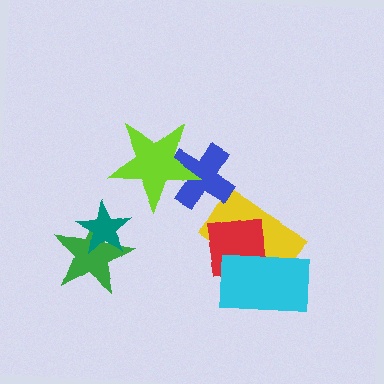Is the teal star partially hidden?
No, no other shape covers it.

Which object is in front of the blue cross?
The lime star is in front of the blue cross.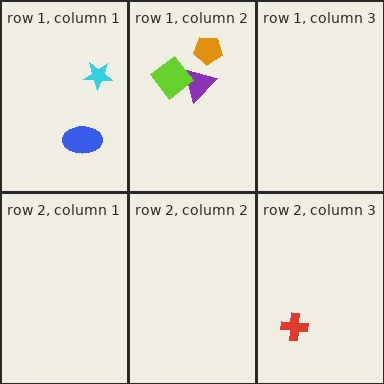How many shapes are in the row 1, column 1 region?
2.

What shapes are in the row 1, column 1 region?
The cyan star, the blue ellipse.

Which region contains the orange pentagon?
The row 1, column 2 region.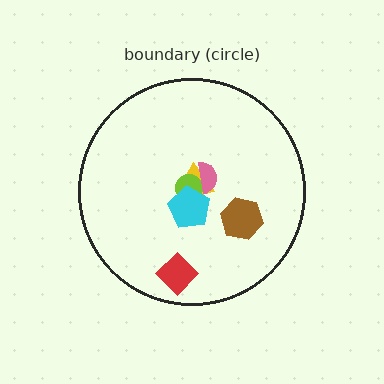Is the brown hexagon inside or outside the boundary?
Inside.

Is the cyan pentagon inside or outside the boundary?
Inside.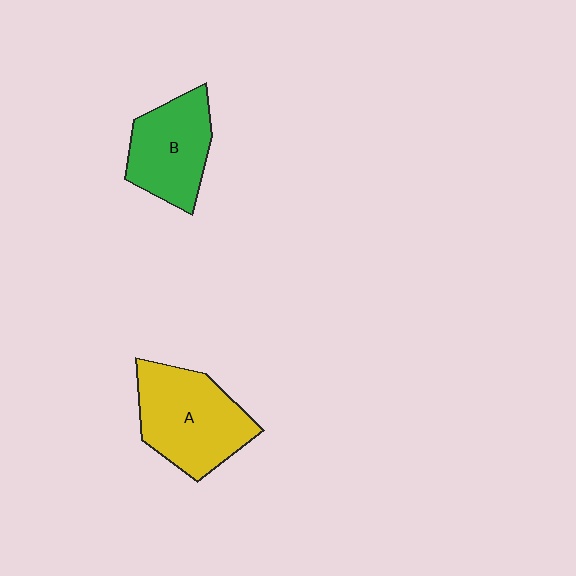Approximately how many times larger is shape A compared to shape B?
Approximately 1.3 times.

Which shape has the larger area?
Shape A (yellow).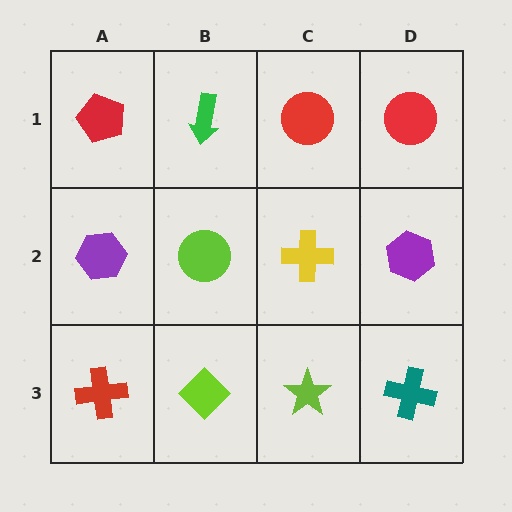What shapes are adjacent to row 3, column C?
A yellow cross (row 2, column C), a lime diamond (row 3, column B), a teal cross (row 3, column D).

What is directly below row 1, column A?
A purple hexagon.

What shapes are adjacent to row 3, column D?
A purple hexagon (row 2, column D), a lime star (row 3, column C).